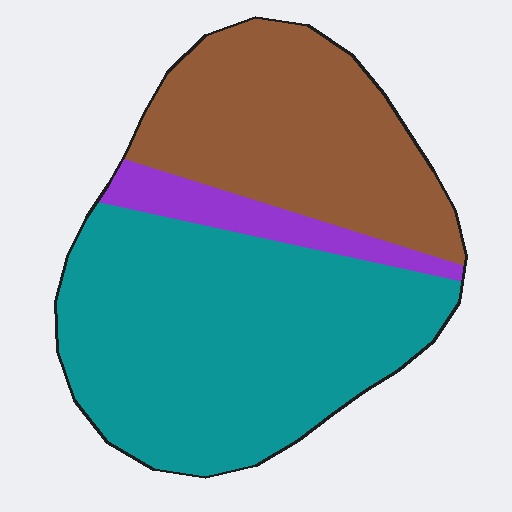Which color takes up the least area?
Purple, at roughly 10%.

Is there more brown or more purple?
Brown.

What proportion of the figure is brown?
Brown takes up between a quarter and a half of the figure.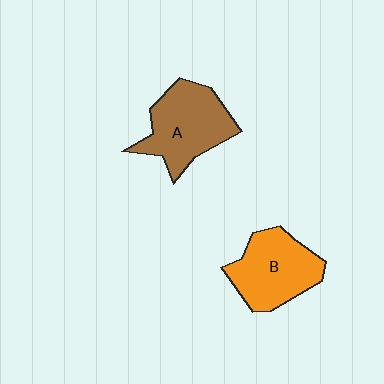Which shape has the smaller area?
Shape B (orange).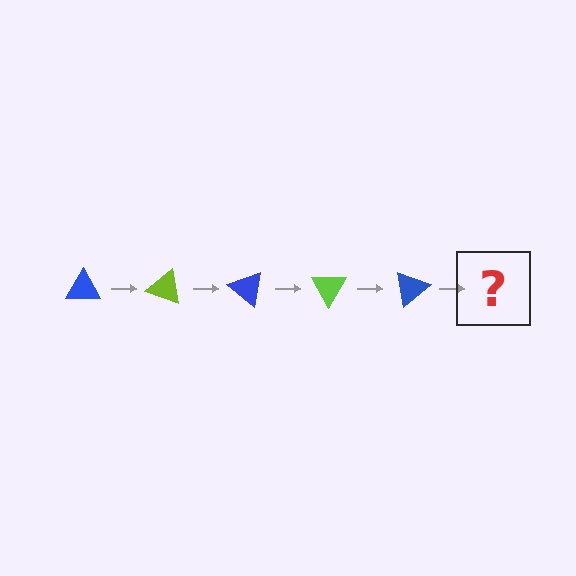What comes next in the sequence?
The next element should be a lime triangle, rotated 100 degrees from the start.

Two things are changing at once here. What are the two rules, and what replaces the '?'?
The two rules are that it rotates 20 degrees each step and the color cycles through blue and lime. The '?' should be a lime triangle, rotated 100 degrees from the start.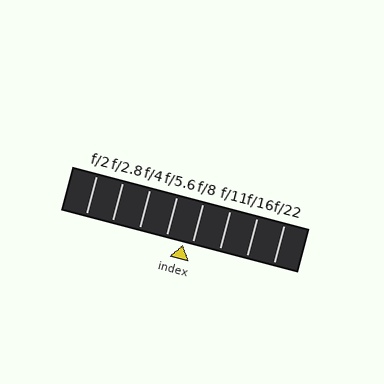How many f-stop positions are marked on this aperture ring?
There are 8 f-stop positions marked.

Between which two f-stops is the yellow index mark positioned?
The index mark is between f/5.6 and f/8.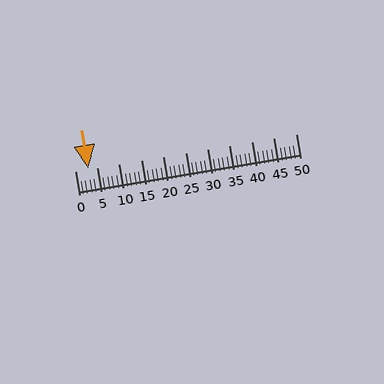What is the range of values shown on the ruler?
The ruler shows values from 0 to 50.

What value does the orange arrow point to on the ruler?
The orange arrow points to approximately 3.